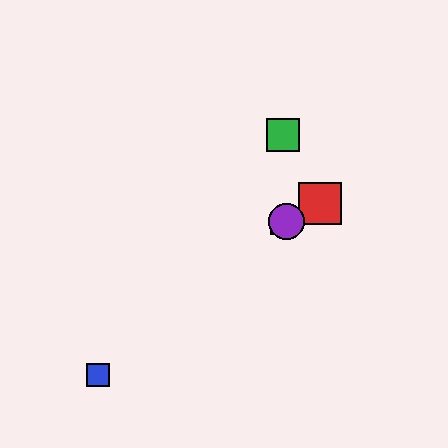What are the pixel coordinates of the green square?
The green square is at (283, 135).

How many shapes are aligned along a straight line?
3 shapes (the red square, the yellow square, the purple circle) are aligned along a straight line.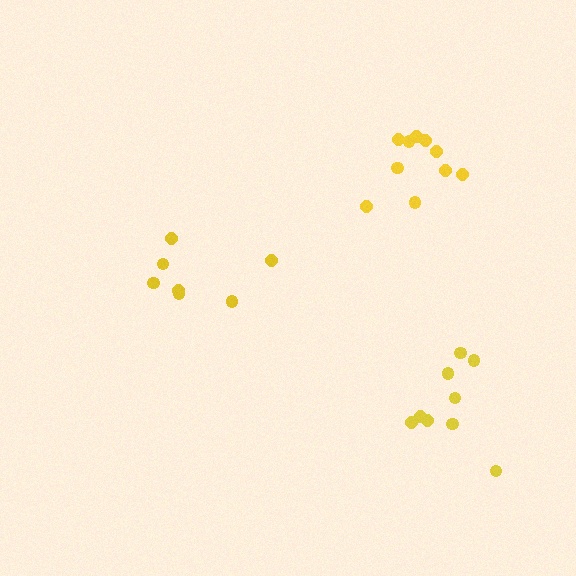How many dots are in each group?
Group 1: 9 dots, Group 2: 10 dots, Group 3: 7 dots (26 total).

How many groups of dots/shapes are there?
There are 3 groups.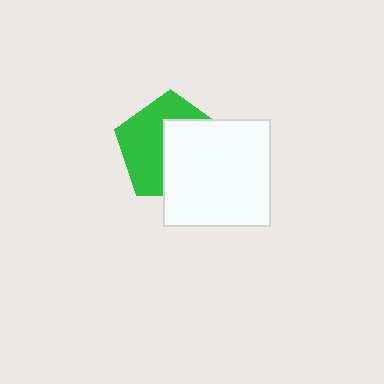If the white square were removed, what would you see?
You would see the complete green pentagon.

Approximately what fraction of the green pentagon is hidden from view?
Roughly 49% of the green pentagon is hidden behind the white square.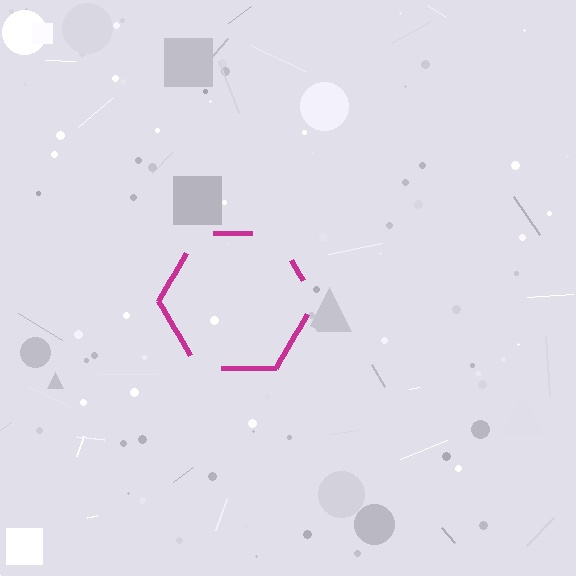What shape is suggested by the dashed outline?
The dashed outline suggests a hexagon.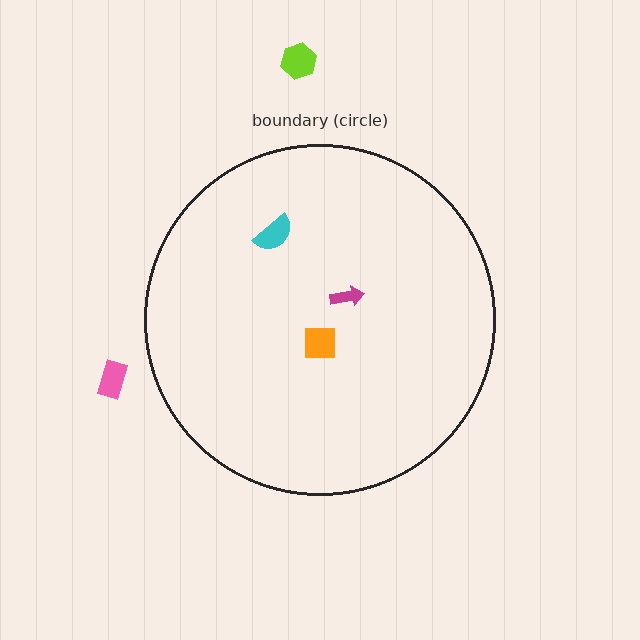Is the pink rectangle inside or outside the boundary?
Outside.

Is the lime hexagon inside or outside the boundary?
Outside.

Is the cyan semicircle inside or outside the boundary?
Inside.